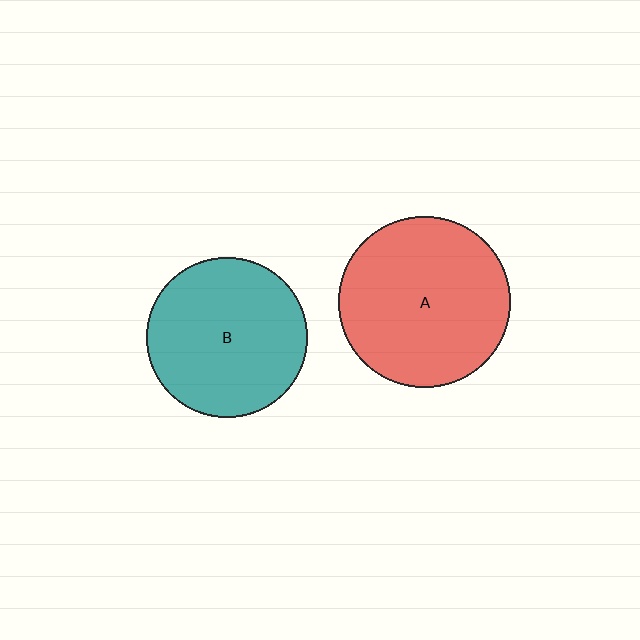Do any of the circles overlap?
No, none of the circles overlap.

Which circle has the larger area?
Circle A (red).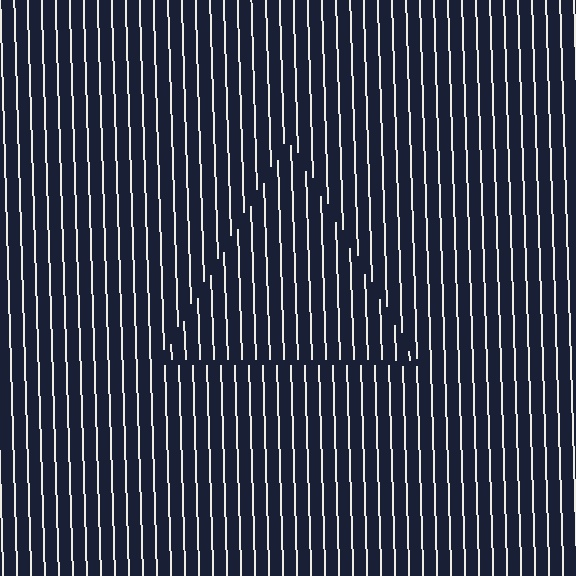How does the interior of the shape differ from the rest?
The interior of the shape contains the same grating, shifted by half a period — the contour is defined by the phase discontinuity where line-ends from the inner and outer gratings abut.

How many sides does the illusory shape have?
3 sides — the line-ends trace a triangle.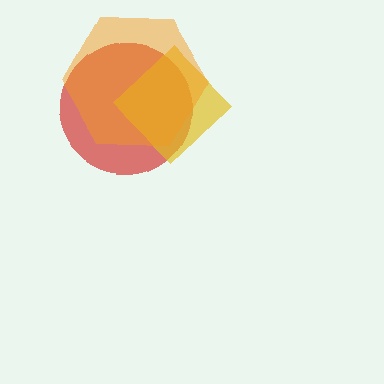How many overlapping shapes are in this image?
There are 3 overlapping shapes in the image.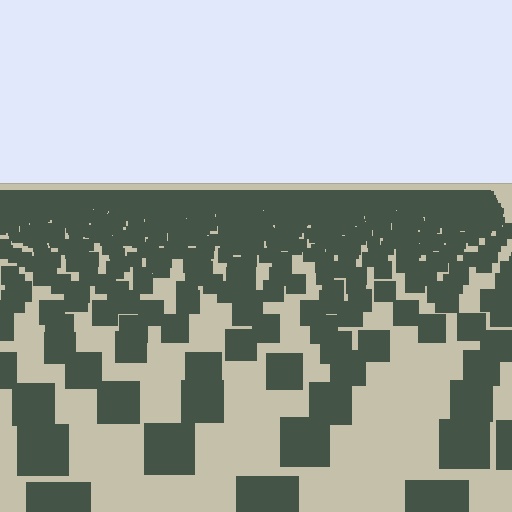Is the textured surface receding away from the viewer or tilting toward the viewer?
The surface is receding away from the viewer. Texture elements get smaller and denser toward the top.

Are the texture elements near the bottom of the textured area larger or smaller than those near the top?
Larger. Near the bottom, elements are closer to the viewer and appear at a bigger on-screen size.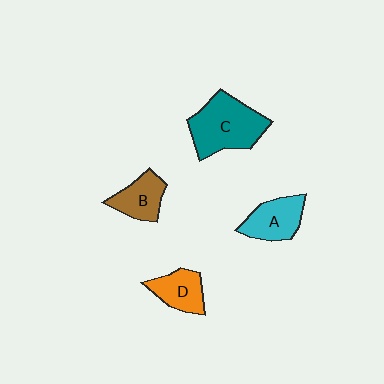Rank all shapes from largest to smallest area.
From largest to smallest: C (teal), A (cyan), B (brown), D (orange).